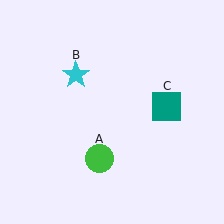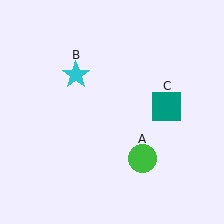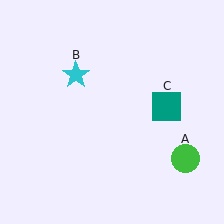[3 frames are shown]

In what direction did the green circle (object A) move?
The green circle (object A) moved right.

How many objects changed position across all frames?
1 object changed position: green circle (object A).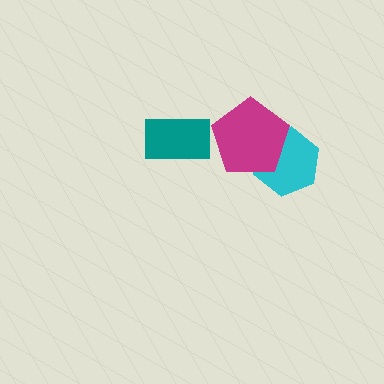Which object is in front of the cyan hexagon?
The magenta pentagon is in front of the cyan hexagon.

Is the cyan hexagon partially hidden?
Yes, it is partially covered by another shape.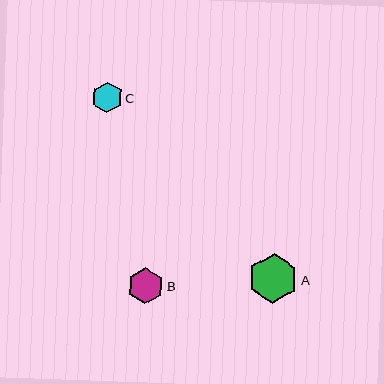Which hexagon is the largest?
Hexagon A is the largest with a size of approximately 50 pixels.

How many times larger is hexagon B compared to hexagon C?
Hexagon B is approximately 1.2 times the size of hexagon C.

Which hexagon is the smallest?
Hexagon C is the smallest with a size of approximately 31 pixels.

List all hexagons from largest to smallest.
From largest to smallest: A, B, C.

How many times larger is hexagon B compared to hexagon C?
Hexagon B is approximately 1.2 times the size of hexagon C.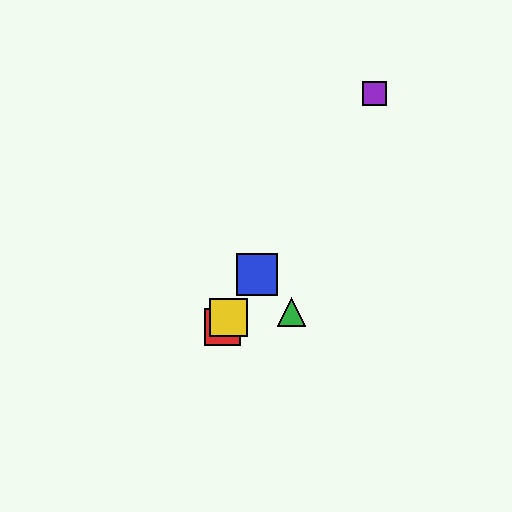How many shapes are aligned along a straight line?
4 shapes (the red square, the blue square, the yellow square, the purple square) are aligned along a straight line.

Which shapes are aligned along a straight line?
The red square, the blue square, the yellow square, the purple square are aligned along a straight line.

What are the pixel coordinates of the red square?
The red square is at (223, 327).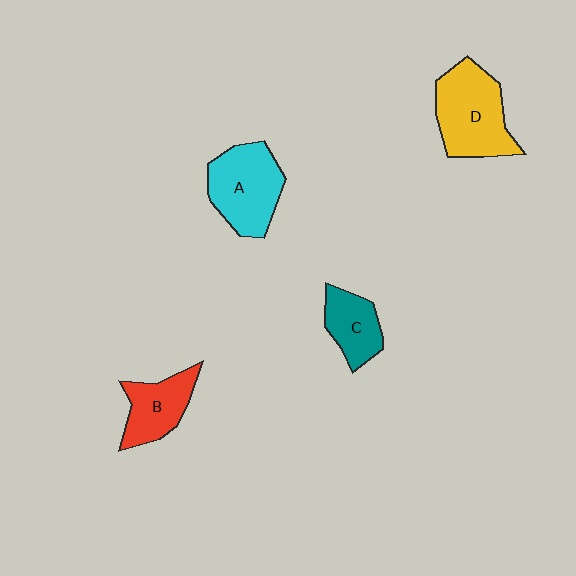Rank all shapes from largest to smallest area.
From largest to smallest: D (yellow), A (cyan), B (red), C (teal).